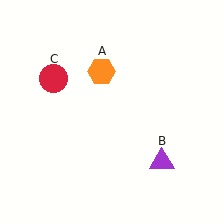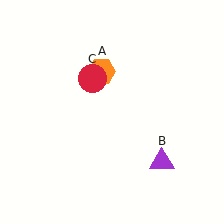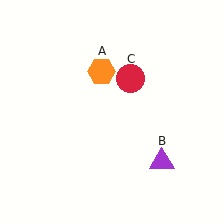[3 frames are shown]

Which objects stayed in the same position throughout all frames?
Orange hexagon (object A) and purple triangle (object B) remained stationary.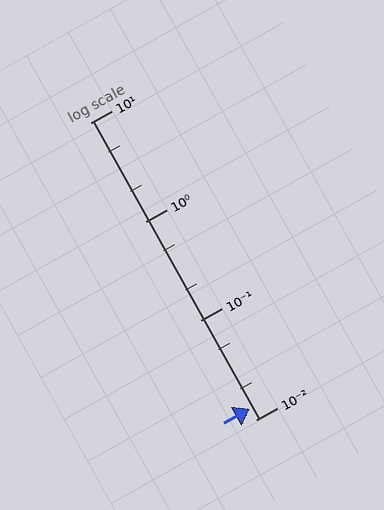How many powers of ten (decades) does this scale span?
The scale spans 3 decades, from 0.01 to 10.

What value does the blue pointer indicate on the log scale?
The pointer indicates approximately 0.013.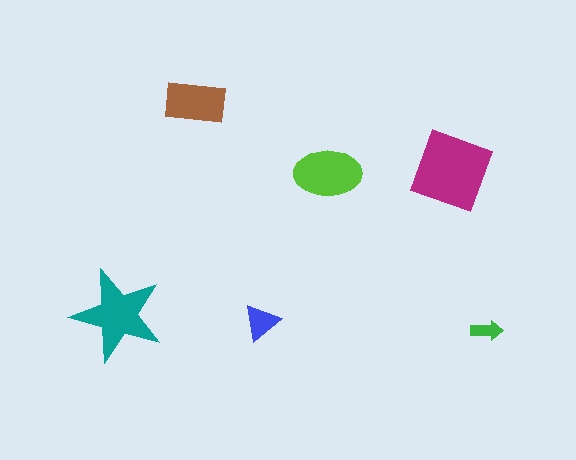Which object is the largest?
The magenta square.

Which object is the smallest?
The green arrow.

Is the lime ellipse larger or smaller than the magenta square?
Smaller.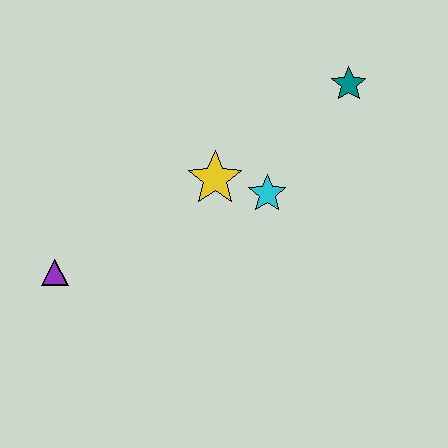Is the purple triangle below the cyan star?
Yes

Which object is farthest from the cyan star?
The purple triangle is farthest from the cyan star.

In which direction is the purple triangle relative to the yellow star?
The purple triangle is to the left of the yellow star.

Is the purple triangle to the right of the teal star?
No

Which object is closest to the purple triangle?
The yellow star is closest to the purple triangle.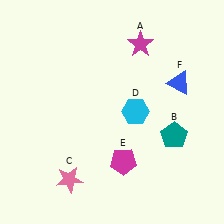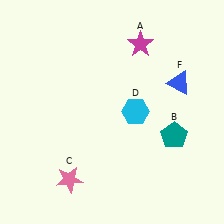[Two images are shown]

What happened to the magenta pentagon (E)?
The magenta pentagon (E) was removed in Image 2. It was in the bottom-right area of Image 1.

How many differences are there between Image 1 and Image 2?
There is 1 difference between the two images.